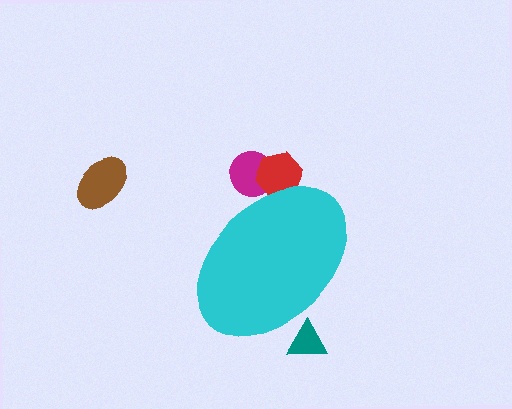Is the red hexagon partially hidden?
Yes, the red hexagon is partially hidden behind the cyan ellipse.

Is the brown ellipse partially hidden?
No, the brown ellipse is fully visible.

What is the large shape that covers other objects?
A cyan ellipse.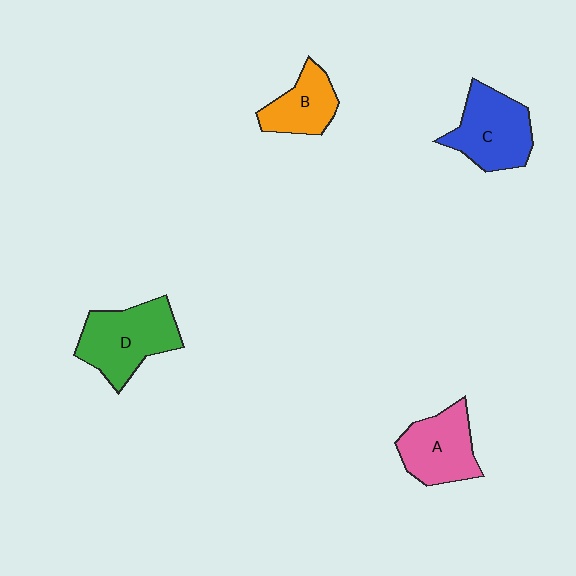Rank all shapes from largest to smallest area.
From largest to smallest: D (green), C (blue), A (pink), B (orange).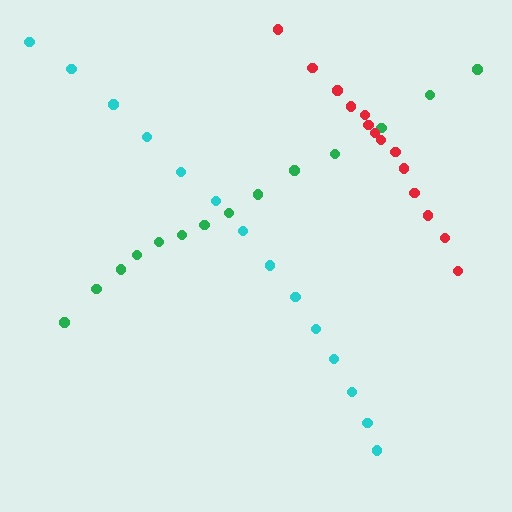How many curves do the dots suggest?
There are 3 distinct paths.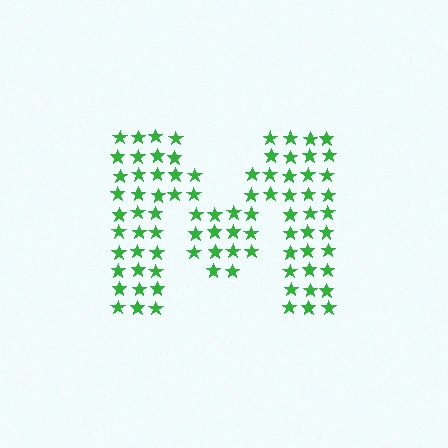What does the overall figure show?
The overall figure shows the letter M.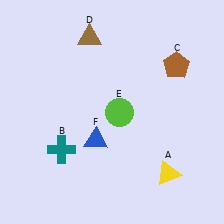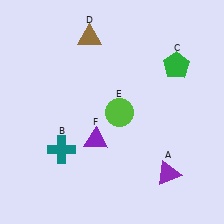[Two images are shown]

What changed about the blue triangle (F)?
In Image 1, F is blue. In Image 2, it changed to purple.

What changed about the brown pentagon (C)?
In Image 1, C is brown. In Image 2, it changed to green.